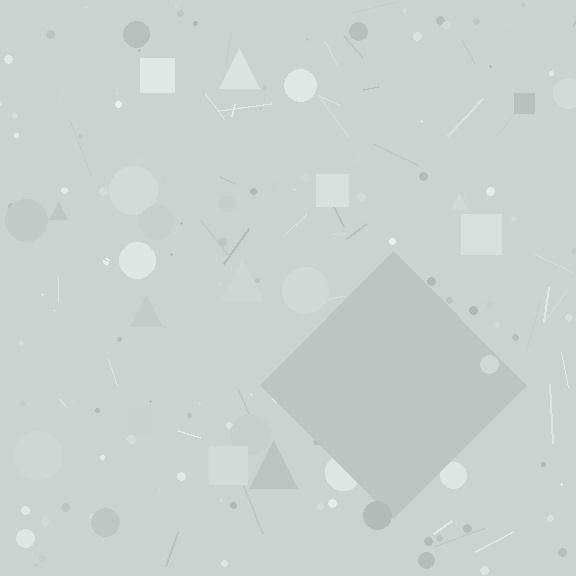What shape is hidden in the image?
A diamond is hidden in the image.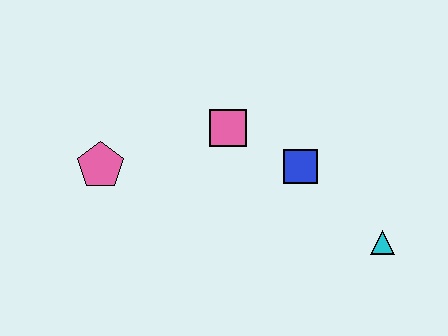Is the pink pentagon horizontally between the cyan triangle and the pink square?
No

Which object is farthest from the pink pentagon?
The cyan triangle is farthest from the pink pentagon.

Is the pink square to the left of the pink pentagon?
No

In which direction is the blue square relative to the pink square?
The blue square is to the right of the pink square.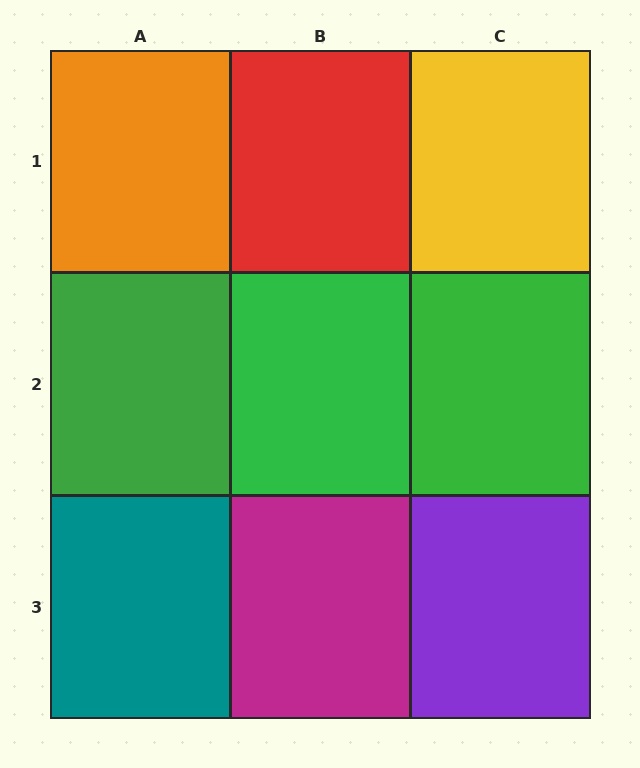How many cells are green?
3 cells are green.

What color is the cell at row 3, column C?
Purple.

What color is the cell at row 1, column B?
Red.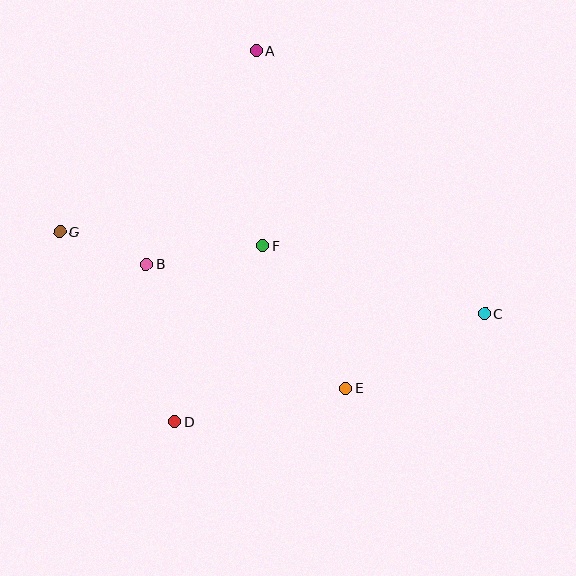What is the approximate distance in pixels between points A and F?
The distance between A and F is approximately 195 pixels.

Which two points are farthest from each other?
Points C and G are farthest from each other.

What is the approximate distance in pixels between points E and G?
The distance between E and G is approximately 326 pixels.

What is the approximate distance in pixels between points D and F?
The distance between D and F is approximately 197 pixels.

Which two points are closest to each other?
Points B and G are closest to each other.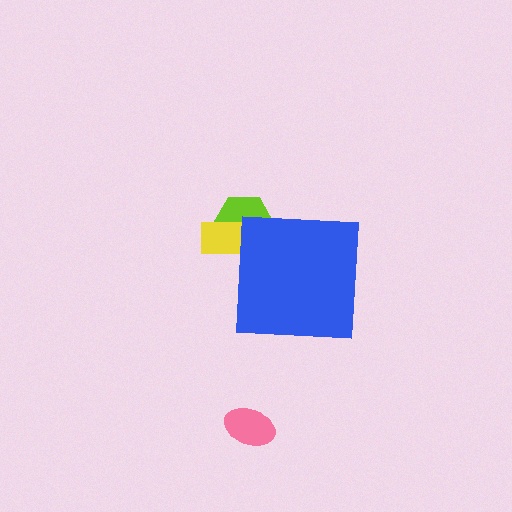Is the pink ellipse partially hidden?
No, the pink ellipse is fully visible.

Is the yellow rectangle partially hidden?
Yes, the yellow rectangle is partially hidden behind the blue square.